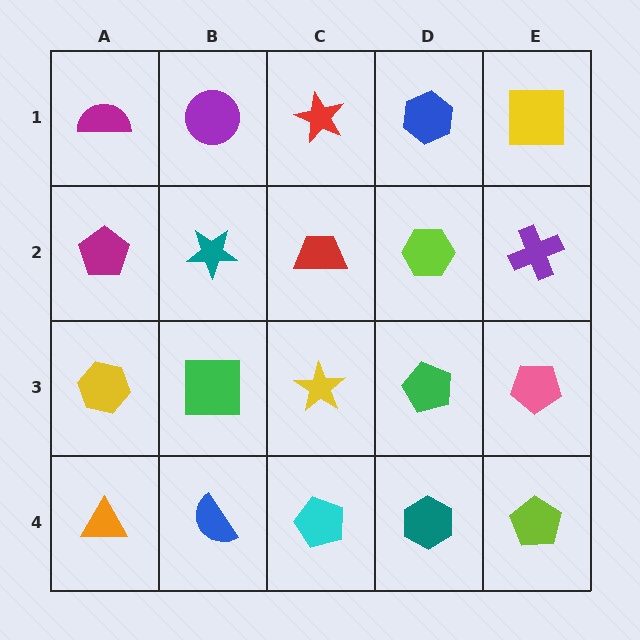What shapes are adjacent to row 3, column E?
A purple cross (row 2, column E), a lime pentagon (row 4, column E), a green pentagon (row 3, column D).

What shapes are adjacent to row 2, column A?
A magenta semicircle (row 1, column A), a yellow hexagon (row 3, column A), a teal star (row 2, column B).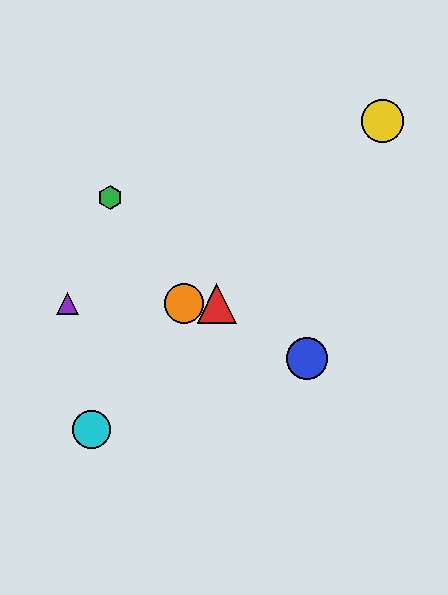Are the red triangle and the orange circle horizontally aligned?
Yes, both are at y≈304.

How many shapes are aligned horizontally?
3 shapes (the red triangle, the purple triangle, the orange circle) are aligned horizontally.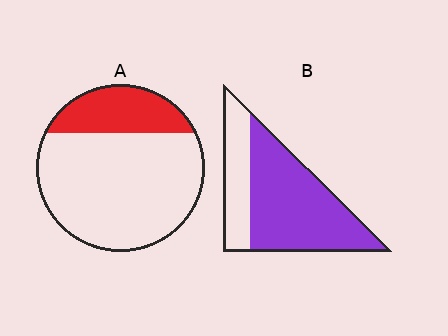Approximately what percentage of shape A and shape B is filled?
A is approximately 25% and B is approximately 70%.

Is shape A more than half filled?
No.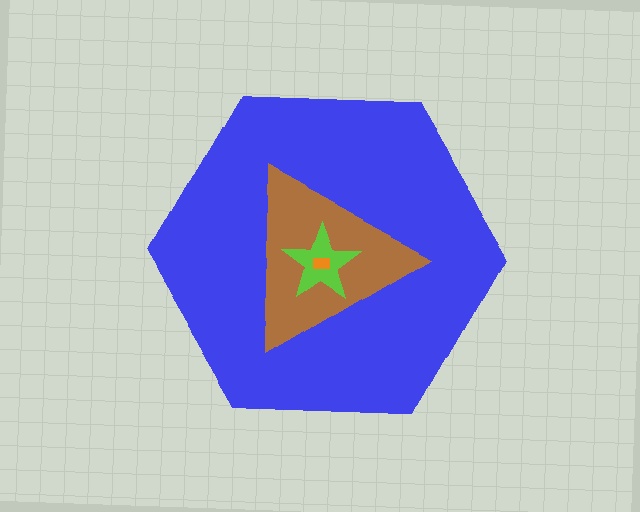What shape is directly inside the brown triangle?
The lime star.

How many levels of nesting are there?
4.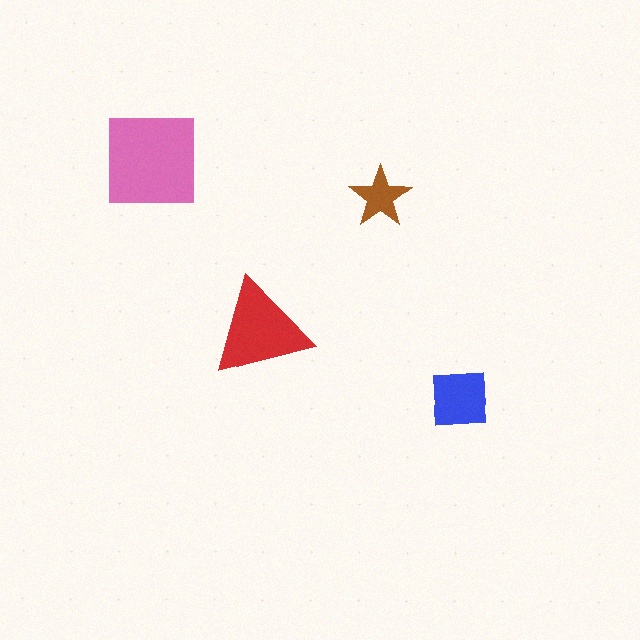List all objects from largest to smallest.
The pink square, the red triangle, the blue square, the brown star.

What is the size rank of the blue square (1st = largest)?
3rd.